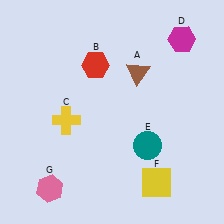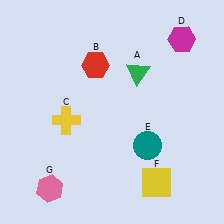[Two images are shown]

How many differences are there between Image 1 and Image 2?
There is 1 difference between the two images.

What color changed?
The triangle (A) changed from brown in Image 1 to green in Image 2.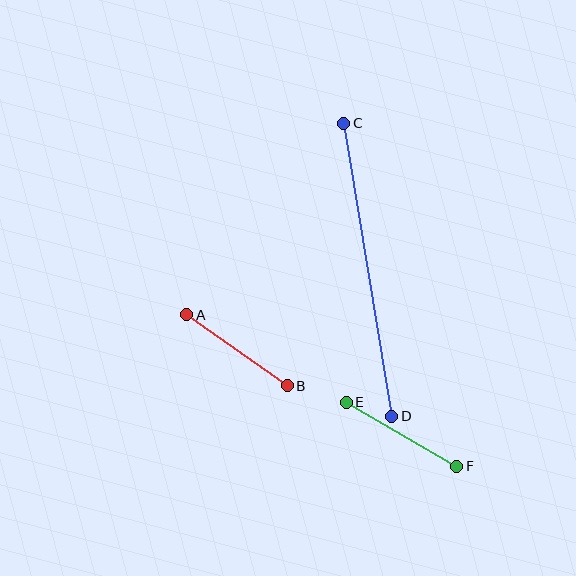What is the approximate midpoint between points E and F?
The midpoint is at approximately (401, 434) pixels.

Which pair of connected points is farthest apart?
Points C and D are farthest apart.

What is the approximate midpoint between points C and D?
The midpoint is at approximately (368, 270) pixels.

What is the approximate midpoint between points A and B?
The midpoint is at approximately (237, 350) pixels.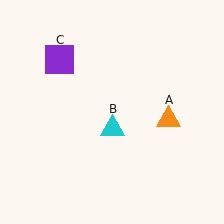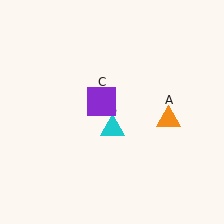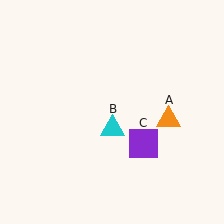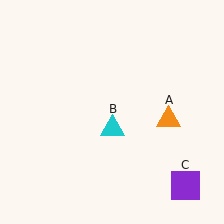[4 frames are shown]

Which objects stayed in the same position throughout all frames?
Orange triangle (object A) and cyan triangle (object B) remained stationary.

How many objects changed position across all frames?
1 object changed position: purple square (object C).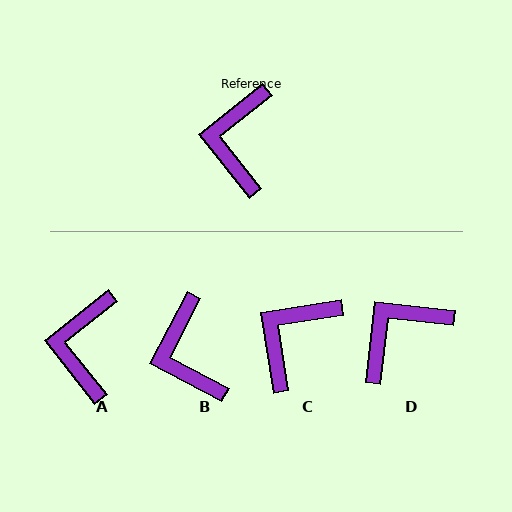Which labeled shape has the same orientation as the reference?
A.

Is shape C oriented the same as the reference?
No, it is off by about 30 degrees.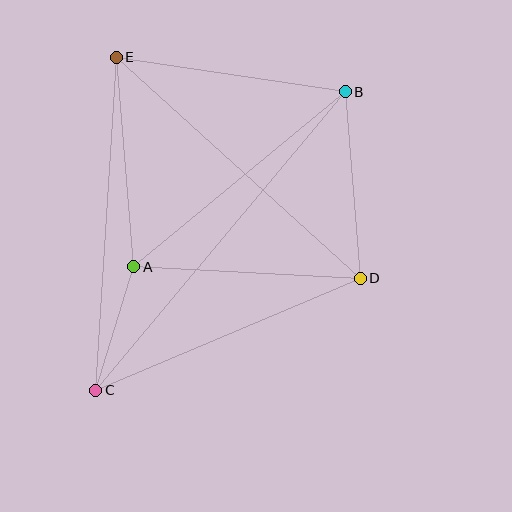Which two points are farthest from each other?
Points B and C are farthest from each other.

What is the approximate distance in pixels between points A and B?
The distance between A and B is approximately 275 pixels.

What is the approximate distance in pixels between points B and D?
The distance between B and D is approximately 187 pixels.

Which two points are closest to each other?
Points A and C are closest to each other.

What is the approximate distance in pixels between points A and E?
The distance between A and E is approximately 210 pixels.